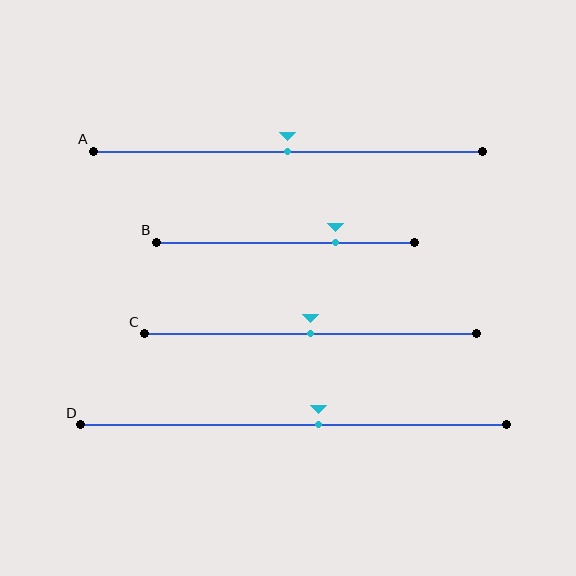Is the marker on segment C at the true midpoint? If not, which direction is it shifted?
Yes, the marker on segment C is at the true midpoint.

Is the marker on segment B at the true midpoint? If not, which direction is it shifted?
No, the marker on segment B is shifted to the right by about 19% of the segment length.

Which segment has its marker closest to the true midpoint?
Segment A has its marker closest to the true midpoint.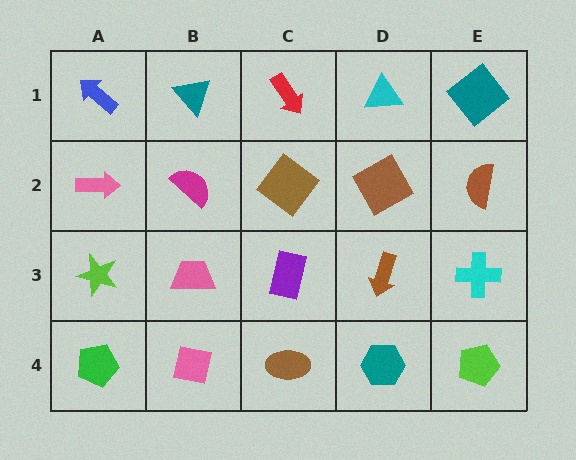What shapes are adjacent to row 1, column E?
A brown semicircle (row 2, column E), a cyan triangle (row 1, column D).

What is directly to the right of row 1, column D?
A teal diamond.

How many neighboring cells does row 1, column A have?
2.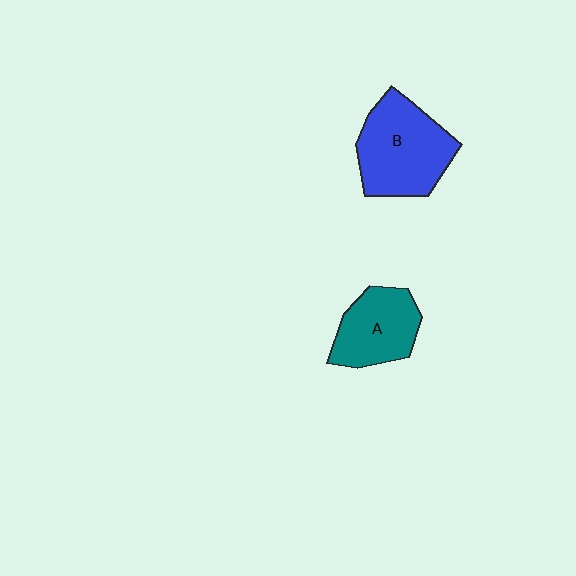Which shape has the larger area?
Shape B (blue).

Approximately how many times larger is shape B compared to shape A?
Approximately 1.4 times.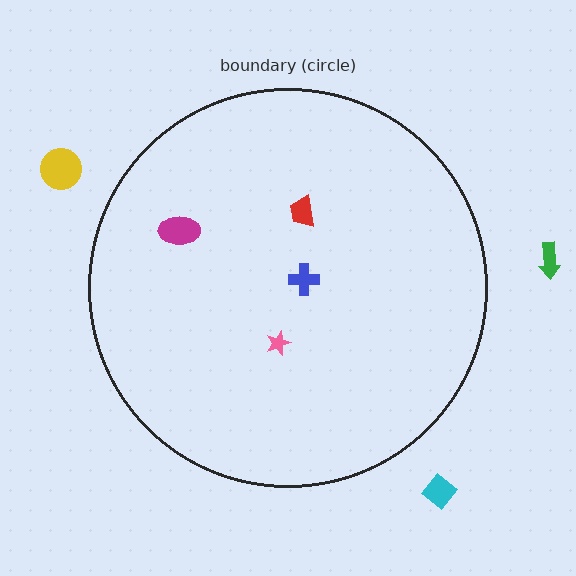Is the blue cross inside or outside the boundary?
Inside.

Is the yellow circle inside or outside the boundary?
Outside.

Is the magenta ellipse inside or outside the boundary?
Inside.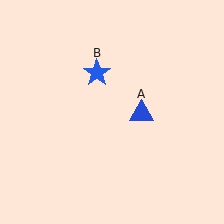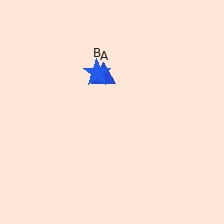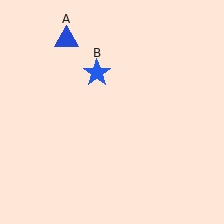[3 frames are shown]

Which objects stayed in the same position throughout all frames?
Blue star (object B) remained stationary.